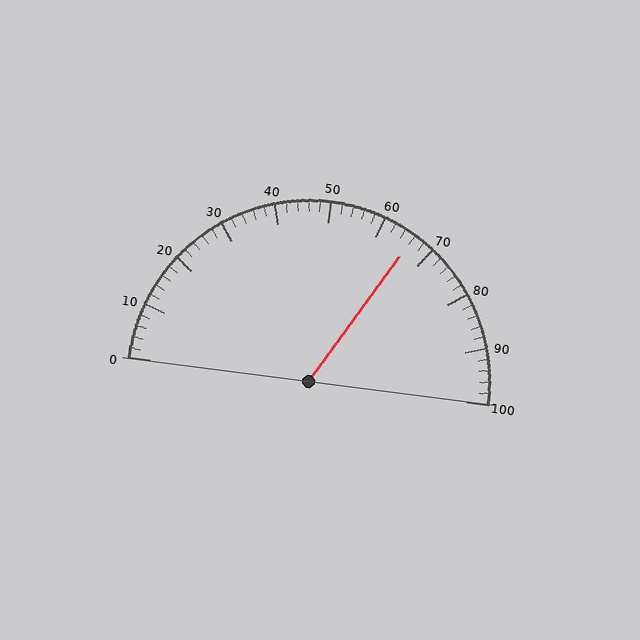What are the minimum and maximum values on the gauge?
The gauge ranges from 0 to 100.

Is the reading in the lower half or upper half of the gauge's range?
The reading is in the upper half of the range (0 to 100).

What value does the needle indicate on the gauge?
The needle indicates approximately 66.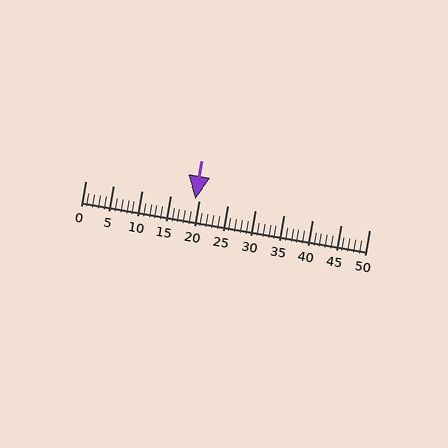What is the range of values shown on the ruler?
The ruler shows values from 0 to 50.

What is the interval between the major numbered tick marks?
The major tick marks are spaced 5 units apart.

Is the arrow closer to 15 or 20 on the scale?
The arrow is closer to 20.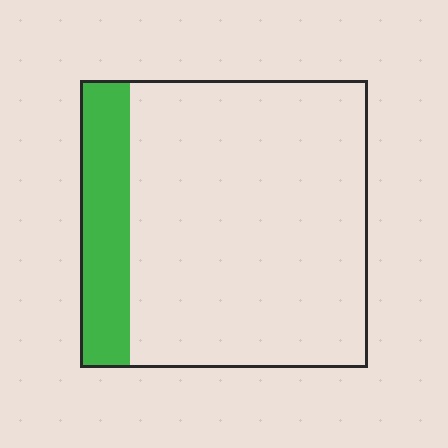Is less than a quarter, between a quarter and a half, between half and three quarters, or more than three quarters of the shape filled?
Less than a quarter.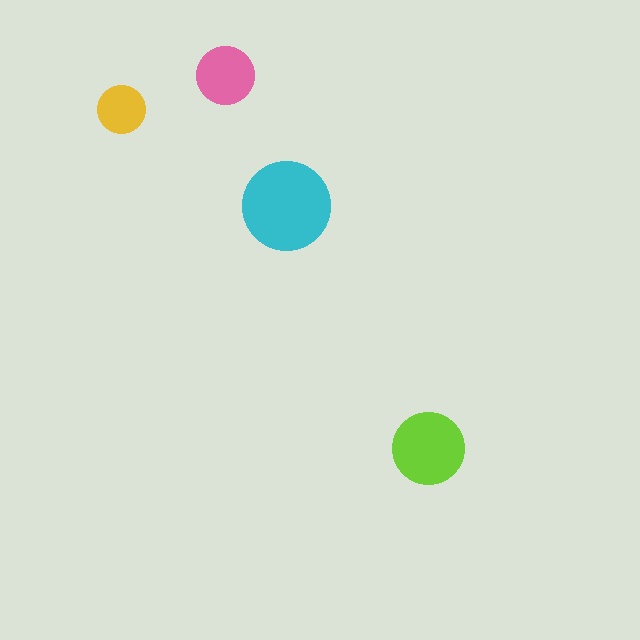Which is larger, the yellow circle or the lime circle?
The lime one.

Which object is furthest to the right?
The lime circle is rightmost.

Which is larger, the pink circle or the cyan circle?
The cyan one.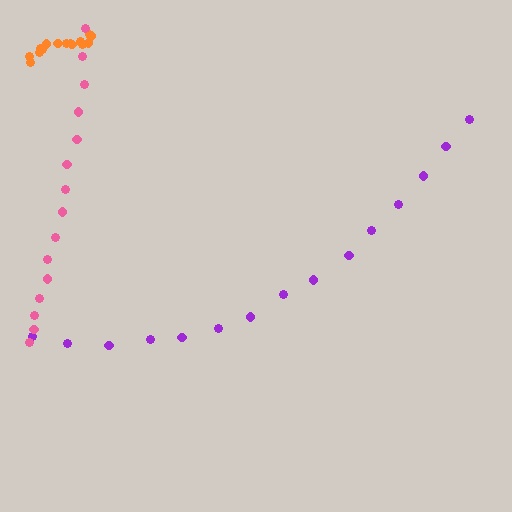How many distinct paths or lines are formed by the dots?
There are 3 distinct paths.